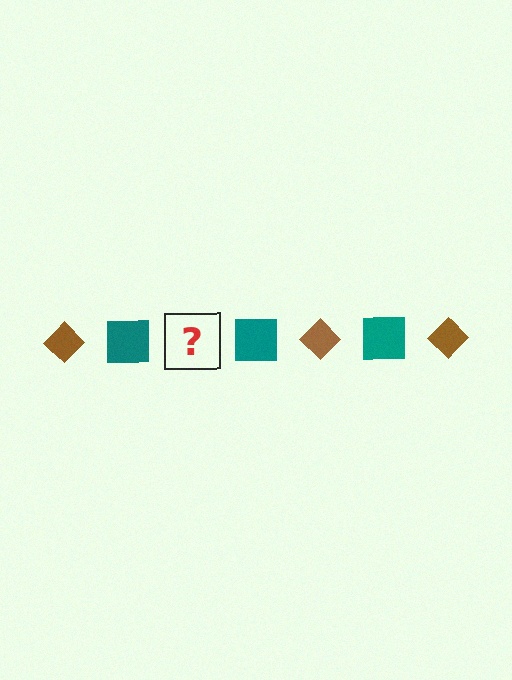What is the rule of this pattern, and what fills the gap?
The rule is that the pattern alternates between brown diamond and teal square. The gap should be filled with a brown diamond.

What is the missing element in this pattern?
The missing element is a brown diamond.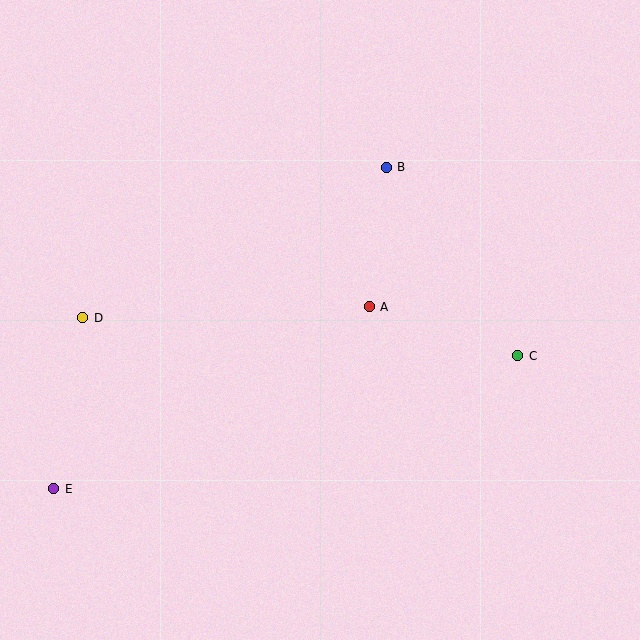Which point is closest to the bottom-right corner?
Point C is closest to the bottom-right corner.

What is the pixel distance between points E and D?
The distance between E and D is 174 pixels.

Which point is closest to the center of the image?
Point A at (369, 307) is closest to the center.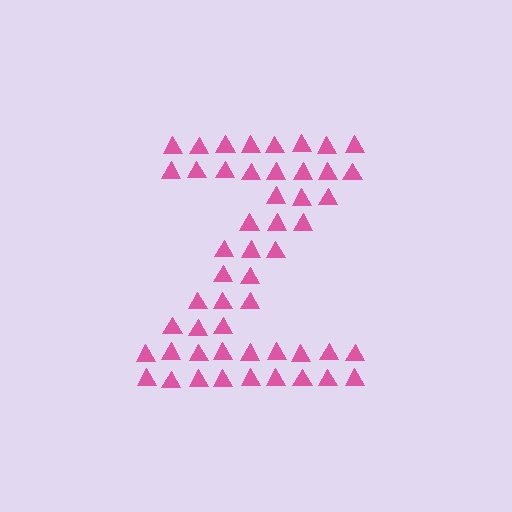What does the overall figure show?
The overall figure shows the letter Z.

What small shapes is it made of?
It is made of small triangles.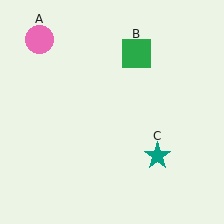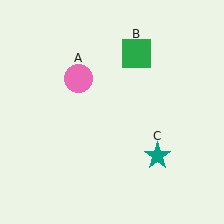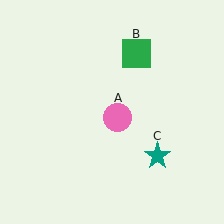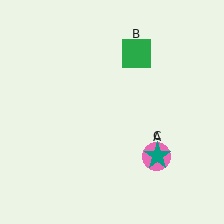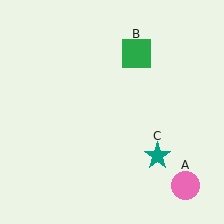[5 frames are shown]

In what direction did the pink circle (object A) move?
The pink circle (object A) moved down and to the right.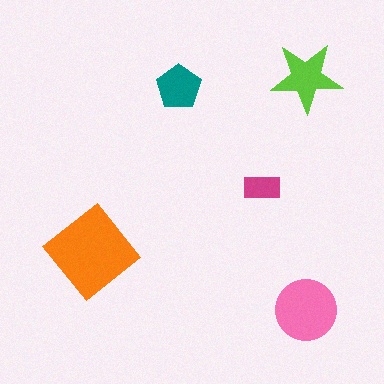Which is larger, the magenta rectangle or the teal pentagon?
The teal pentagon.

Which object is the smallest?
The magenta rectangle.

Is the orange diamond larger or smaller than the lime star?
Larger.